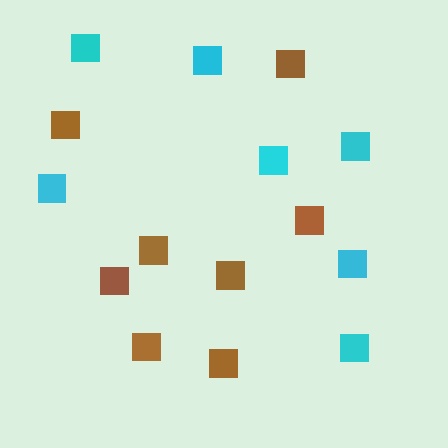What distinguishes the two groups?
There are 2 groups: one group of brown squares (8) and one group of cyan squares (7).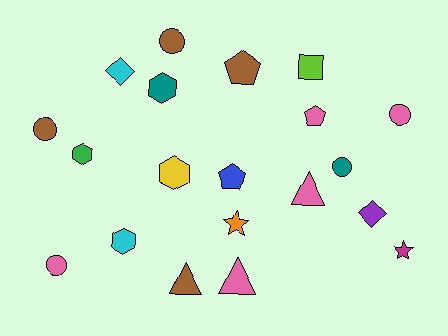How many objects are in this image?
There are 20 objects.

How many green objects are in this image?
There is 1 green object.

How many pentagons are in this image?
There are 3 pentagons.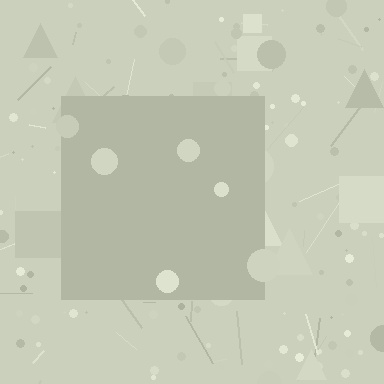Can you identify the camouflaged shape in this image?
The camouflaged shape is a square.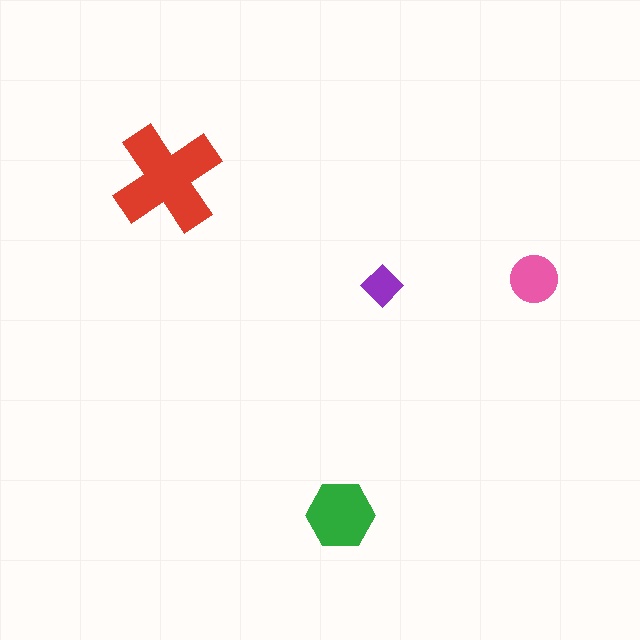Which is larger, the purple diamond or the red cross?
The red cross.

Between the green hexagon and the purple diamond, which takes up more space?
The green hexagon.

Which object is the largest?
The red cross.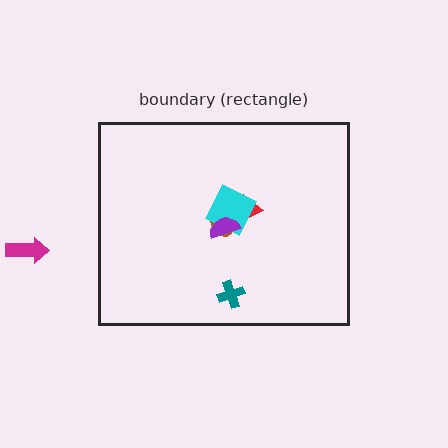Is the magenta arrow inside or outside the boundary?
Outside.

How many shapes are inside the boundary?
5 inside, 1 outside.